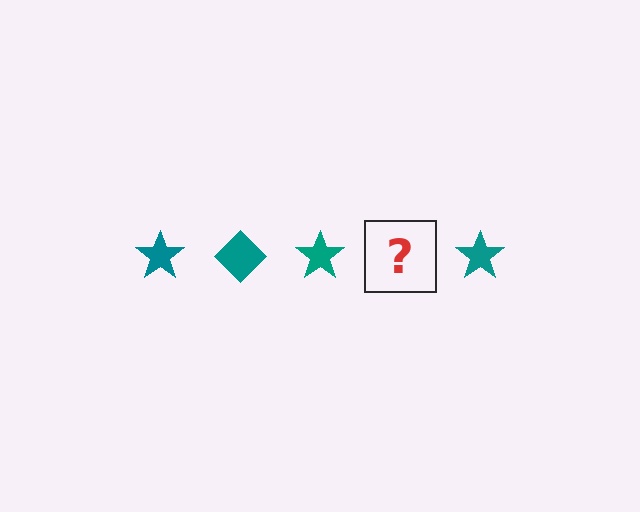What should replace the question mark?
The question mark should be replaced with a teal diamond.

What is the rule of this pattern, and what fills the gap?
The rule is that the pattern cycles through star, diamond shapes in teal. The gap should be filled with a teal diamond.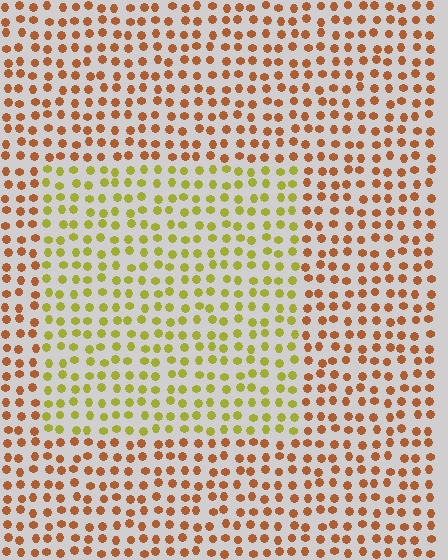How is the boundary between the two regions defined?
The boundary is defined purely by a slight shift in hue (about 46 degrees). Spacing, size, and orientation are identical on both sides.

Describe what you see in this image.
The image is filled with small brown elements in a uniform arrangement. A rectangle-shaped region is visible where the elements are tinted to a slightly different hue, forming a subtle color boundary.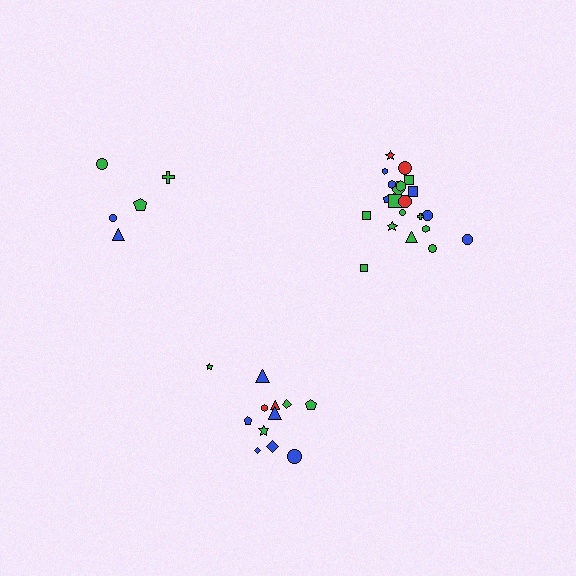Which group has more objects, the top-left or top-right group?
The top-right group.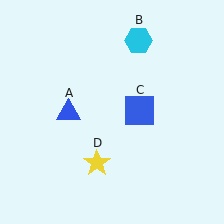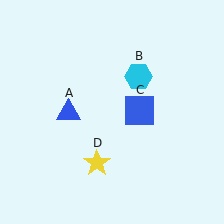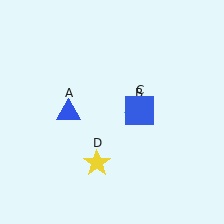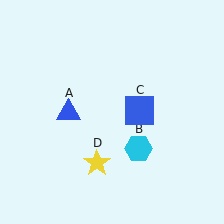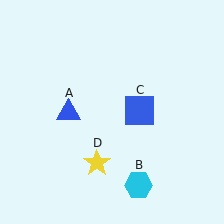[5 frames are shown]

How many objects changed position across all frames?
1 object changed position: cyan hexagon (object B).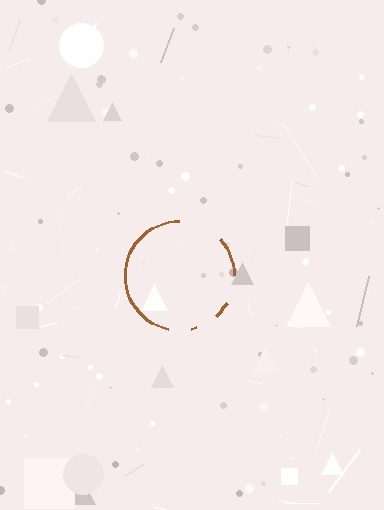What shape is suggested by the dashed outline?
The dashed outline suggests a circle.